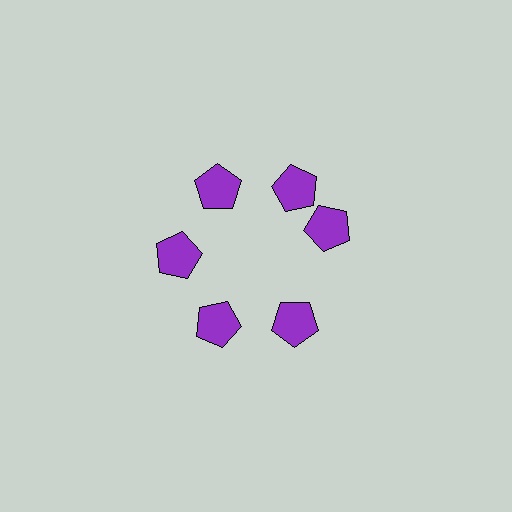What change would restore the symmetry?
The symmetry would be restored by rotating it back into even spacing with its neighbors so that all 6 pentagons sit at equal angles and equal distance from the center.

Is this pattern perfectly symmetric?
No. The 6 purple pentagons are arranged in a ring, but one element near the 3 o'clock position is rotated out of alignment along the ring, breaking the 6-fold rotational symmetry.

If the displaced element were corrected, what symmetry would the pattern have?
It would have 6-fold rotational symmetry — the pattern would map onto itself every 60 degrees.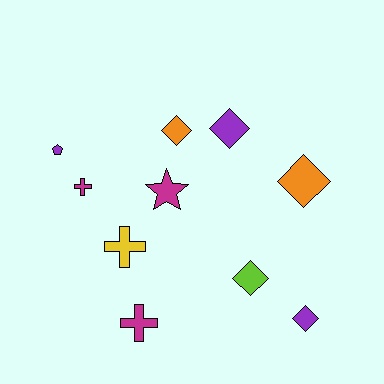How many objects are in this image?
There are 10 objects.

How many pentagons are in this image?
There is 1 pentagon.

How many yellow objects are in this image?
There is 1 yellow object.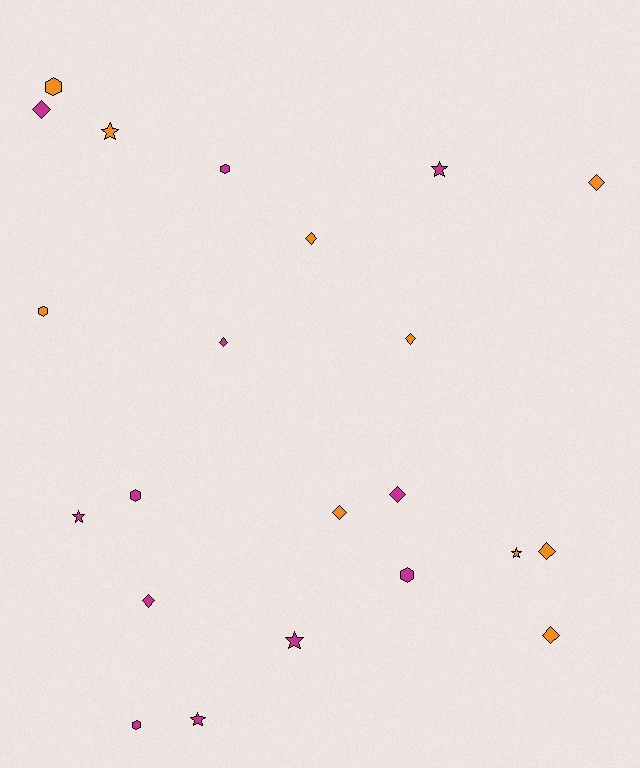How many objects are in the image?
There are 22 objects.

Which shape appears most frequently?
Diamond, with 10 objects.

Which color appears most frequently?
Magenta, with 12 objects.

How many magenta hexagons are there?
There are 4 magenta hexagons.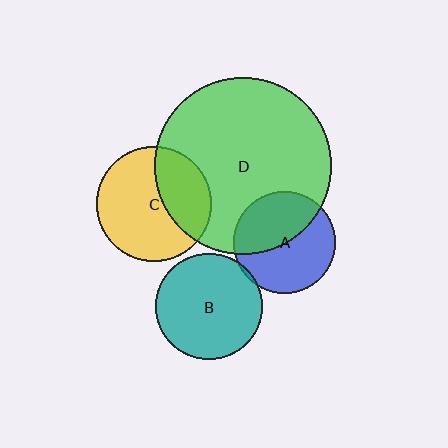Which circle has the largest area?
Circle D (green).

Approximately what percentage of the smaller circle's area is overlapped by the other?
Approximately 5%.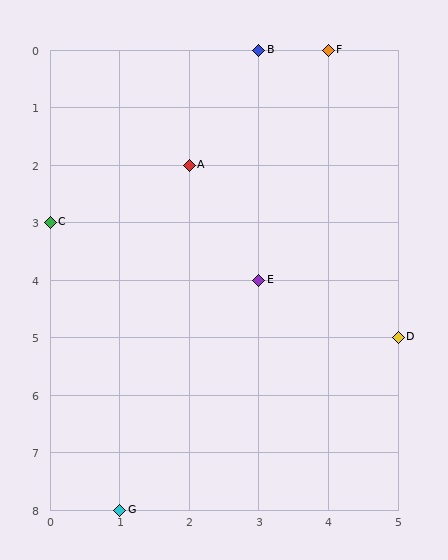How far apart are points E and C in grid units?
Points E and C are 3 columns and 1 row apart (about 3.2 grid units diagonally).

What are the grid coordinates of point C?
Point C is at grid coordinates (0, 3).